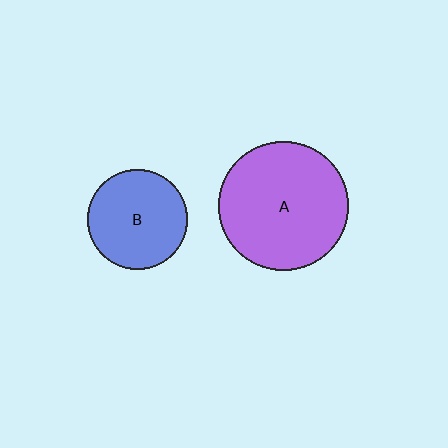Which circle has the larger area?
Circle A (purple).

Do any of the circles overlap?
No, none of the circles overlap.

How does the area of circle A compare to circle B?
Approximately 1.7 times.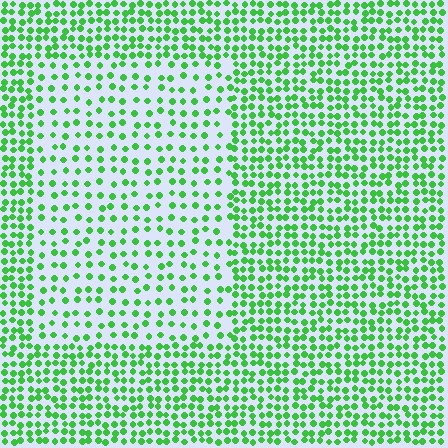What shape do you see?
I see a rectangle.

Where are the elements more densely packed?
The elements are more densely packed outside the rectangle boundary.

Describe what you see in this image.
The image contains small green elements arranged at two different densities. A rectangle-shaped region is visible where the elements are less densely packed than the surrounding area.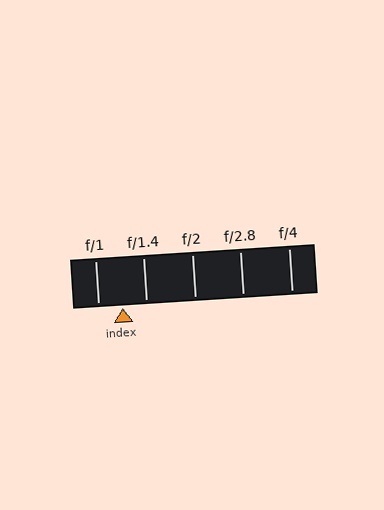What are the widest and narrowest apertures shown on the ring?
The widest aperture shown is f/1 and the narrowest is f/4.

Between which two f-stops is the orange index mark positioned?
The index mark is between f/1 and f/1.4.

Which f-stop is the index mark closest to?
The index mark is closest to f/1.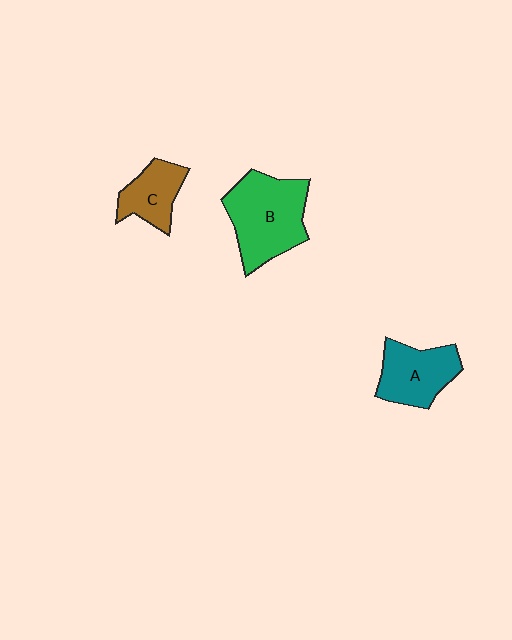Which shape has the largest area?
Shape B (green).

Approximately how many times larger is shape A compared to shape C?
Approximately 1.3 times.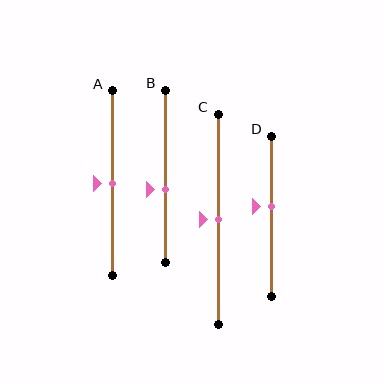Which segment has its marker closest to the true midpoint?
Segment A has its marker closest to the true midpoint.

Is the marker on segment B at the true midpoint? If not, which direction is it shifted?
No, the marker on segment B is shifted downward by about 8% of the segment length.